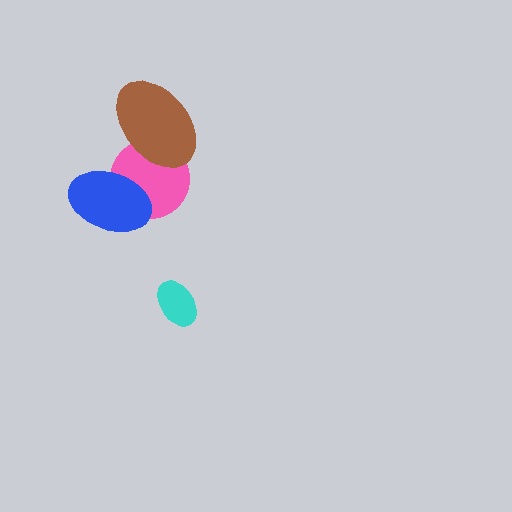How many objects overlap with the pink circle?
2 objects overlap with the pink circle.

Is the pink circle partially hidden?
Yes, it is partially covered by another shape.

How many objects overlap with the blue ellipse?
1 object overlaps with the blue ellipse.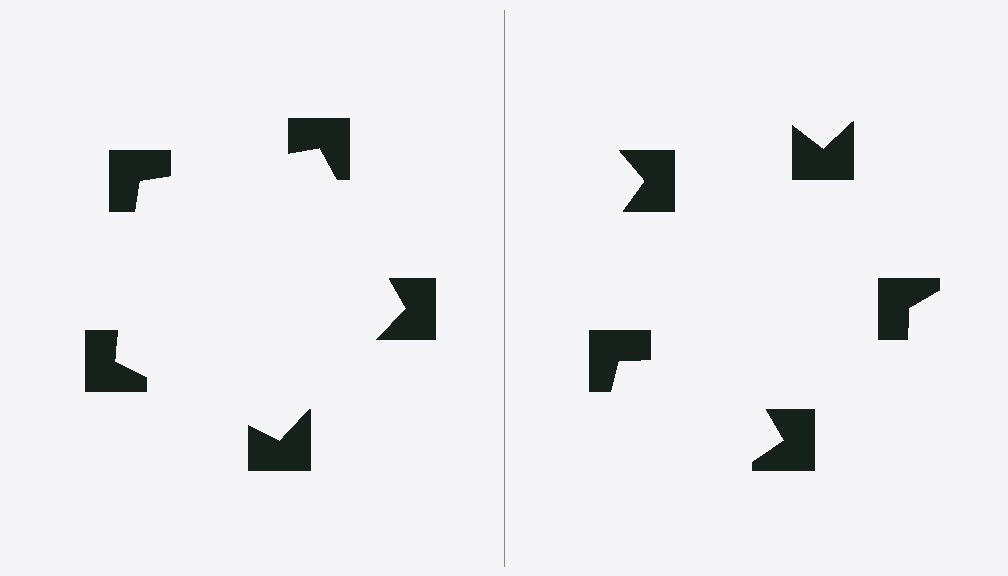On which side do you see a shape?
An illusory pentagon appears on the left side. On the right side the wedge cuts are rotated, so no coherent shape forms.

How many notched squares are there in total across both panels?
10 — 5 on each side.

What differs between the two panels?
The notched squares are positioned identically on both sides; only the wedge orientations differ. On the left they align to a pentagon; on the right they are misaligned.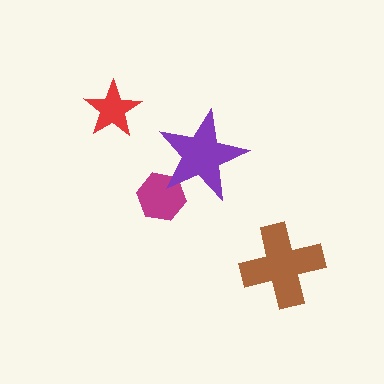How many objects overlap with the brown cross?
0 objects overlap with the brown cross.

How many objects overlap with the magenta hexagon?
1 object overlaps with the magenta hexagon.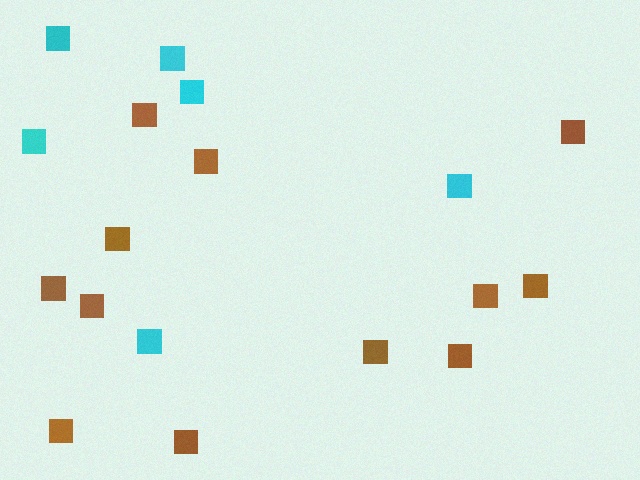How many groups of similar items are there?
There are 2 groups: one group of cyan squares (6) and one group of brown squares (12).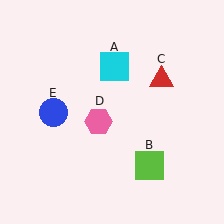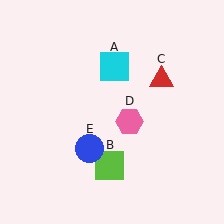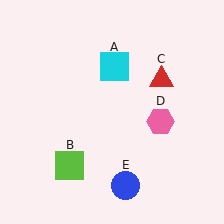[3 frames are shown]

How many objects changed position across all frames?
3 objects changed position: lime square (object B), pink hexagon (object D), blue circle (object E).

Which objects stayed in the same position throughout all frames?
Cyan square (object A) and red triangle (object C) remained stationary.